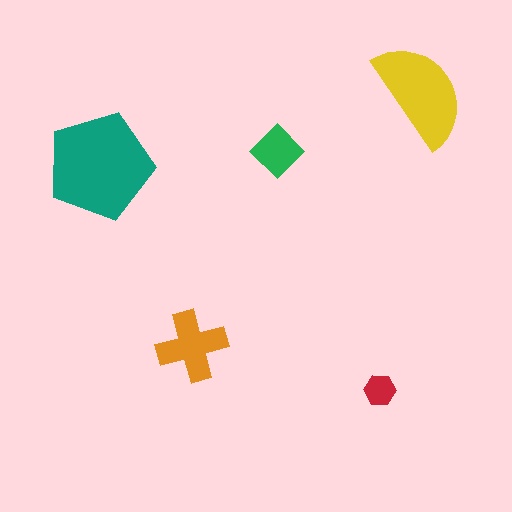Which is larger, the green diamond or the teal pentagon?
The teal pentagon.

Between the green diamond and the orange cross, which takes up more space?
The orange cross.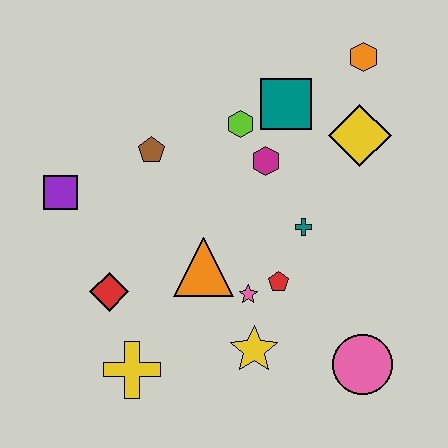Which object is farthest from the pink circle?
The purple square is farthest from the pink circle.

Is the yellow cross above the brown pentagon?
No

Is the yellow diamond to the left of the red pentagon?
No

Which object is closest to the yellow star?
The pink star is closest to the yellow star.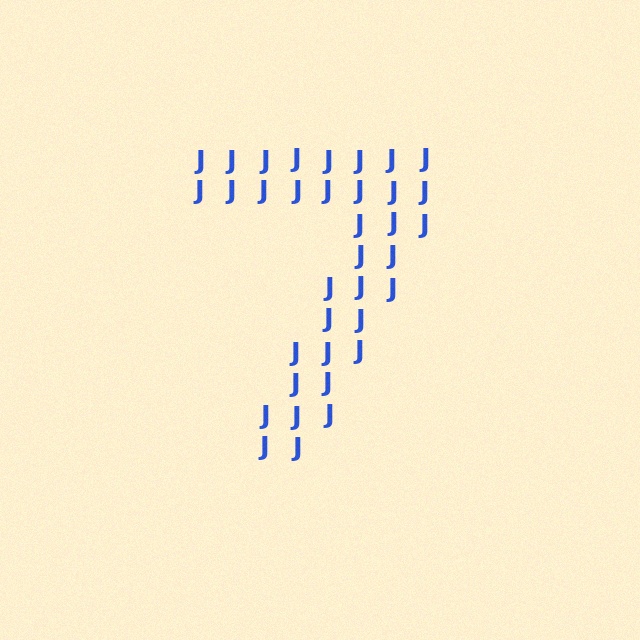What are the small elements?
The small elements are letter J's.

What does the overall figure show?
The overall figure shows the digit 7.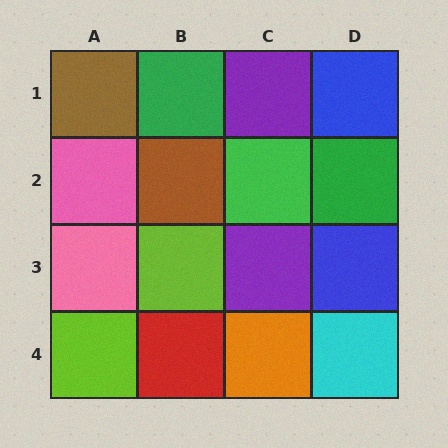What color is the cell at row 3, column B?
Lime.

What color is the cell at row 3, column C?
Purple.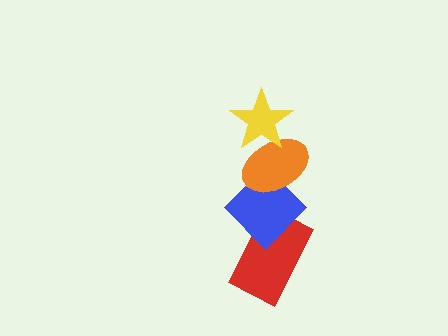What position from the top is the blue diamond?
The blue diamond is 3rd from the top.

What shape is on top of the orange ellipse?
The yellow star is on top of the orange ellipse.